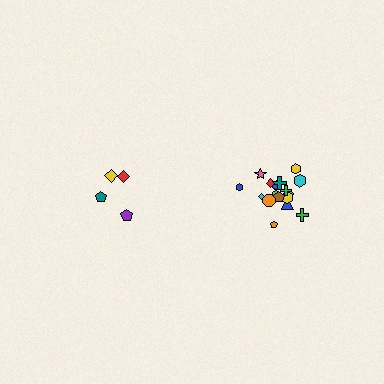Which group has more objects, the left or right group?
The right group.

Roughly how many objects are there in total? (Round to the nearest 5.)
Roughly 20 objects in total.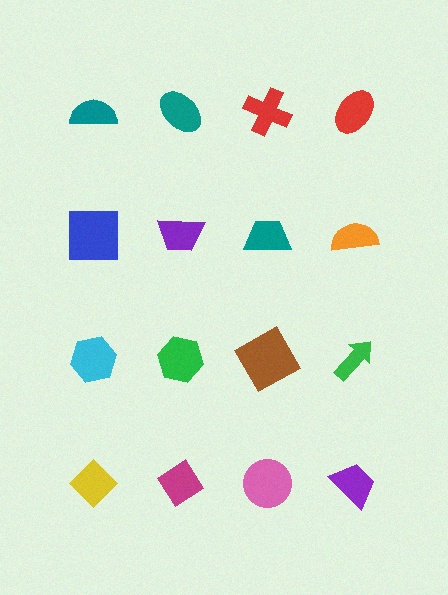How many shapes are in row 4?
4 shapes.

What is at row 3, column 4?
A green arrow.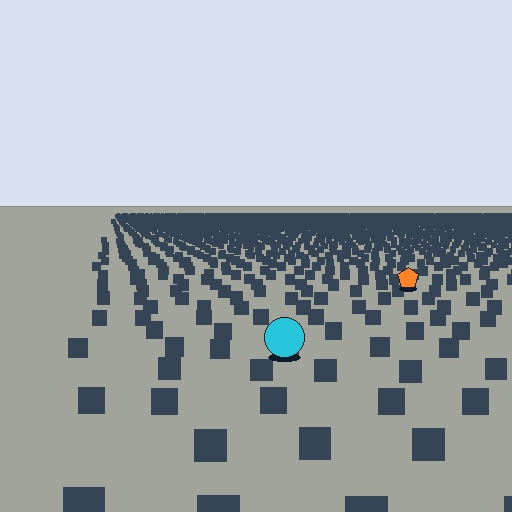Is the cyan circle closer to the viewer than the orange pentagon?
Yes. The cyan circle is closer — you can tell from the texture gradient: the ground texture is coarser near it.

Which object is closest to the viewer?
The cyan circle is closest. The texture marks near it are larger and more spread out.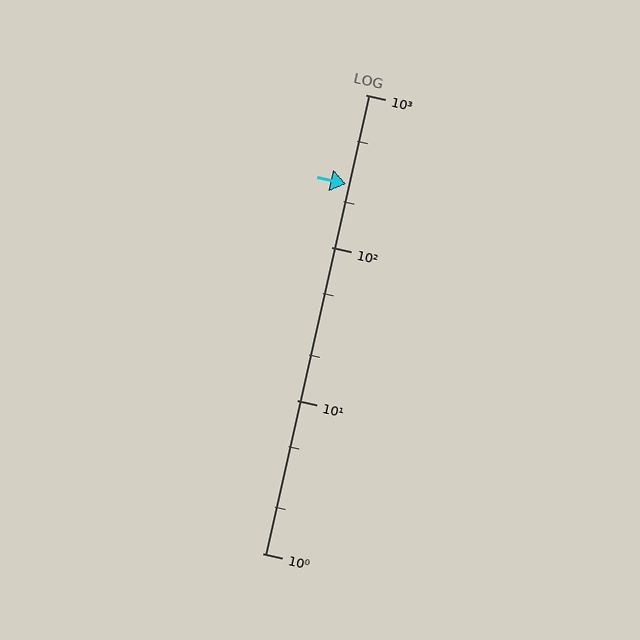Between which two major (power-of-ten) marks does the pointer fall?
The pointer is between 100 and 1000.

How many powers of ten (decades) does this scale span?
The scale spans 3 decades, from 1 to 1000.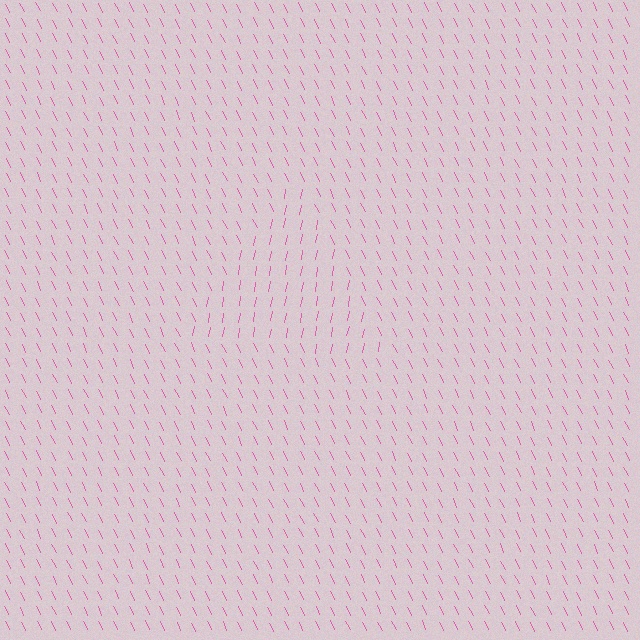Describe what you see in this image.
The image is filled with small pink line segments. A triangle region in the image has lines oriented differently from the surrounding lines, creating a visible texture boundary.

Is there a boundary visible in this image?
Yes, there is a texture boundary formed by a change in line orientation.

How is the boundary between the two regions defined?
The boundary is defined purely by a change in line orientation (approximately 37 degrees difference). All lines are the same color and thickness.